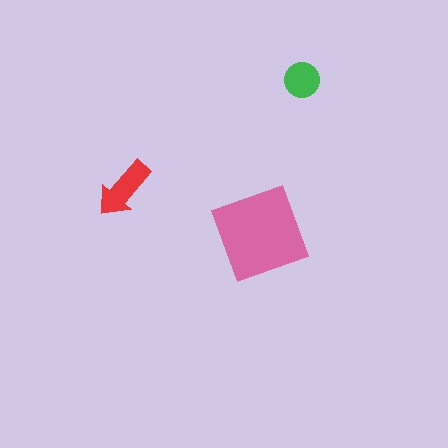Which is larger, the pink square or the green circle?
The pink square.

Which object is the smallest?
The green circle.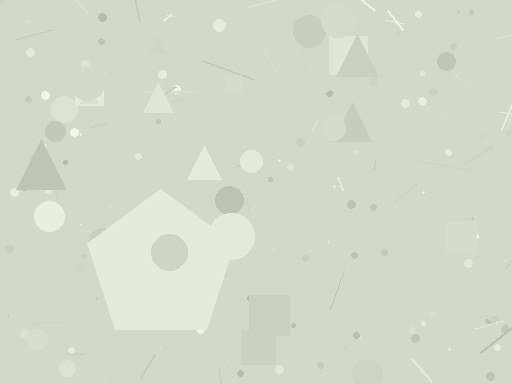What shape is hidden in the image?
A pentagon is hidden in the image.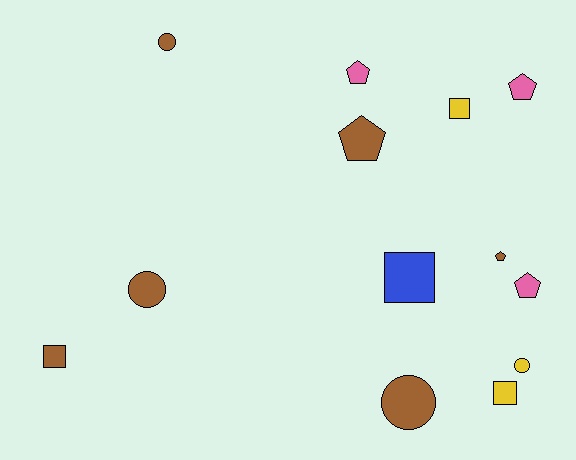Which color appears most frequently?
Brown, with 6 objects.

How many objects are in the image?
There are 13 objects.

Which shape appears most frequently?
Pentagon, with 5 objects.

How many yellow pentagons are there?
There are no yellow pentagons.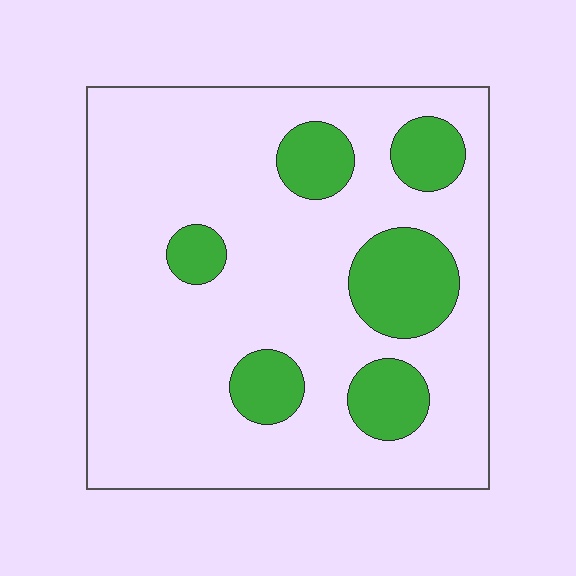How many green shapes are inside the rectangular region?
6.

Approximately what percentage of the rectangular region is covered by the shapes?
Approximately 20%.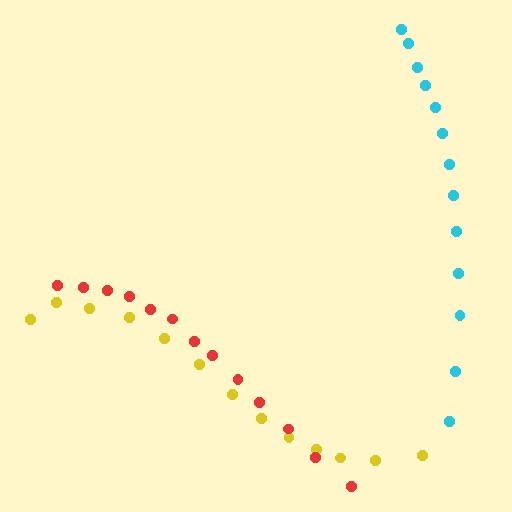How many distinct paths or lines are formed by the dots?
There are 3 distinct paths.